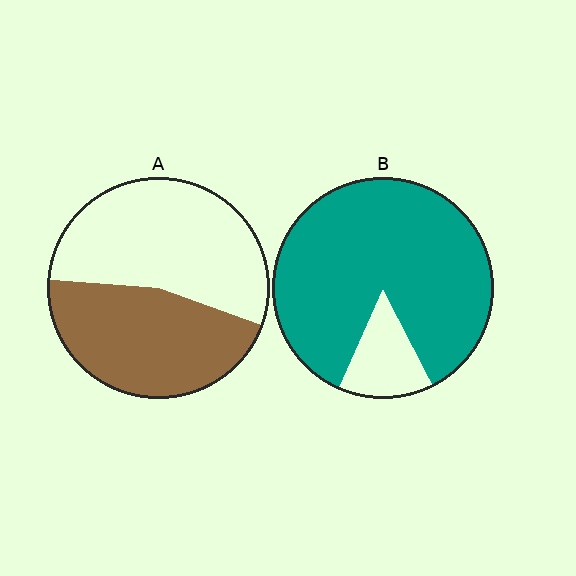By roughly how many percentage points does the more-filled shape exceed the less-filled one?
By roughly 40 percentage points (B over A).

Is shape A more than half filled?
No.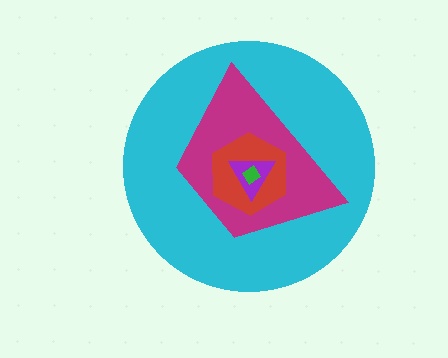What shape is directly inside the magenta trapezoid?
The red hexagon.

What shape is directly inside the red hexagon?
The purple triangle.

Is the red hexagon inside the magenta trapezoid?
Yes.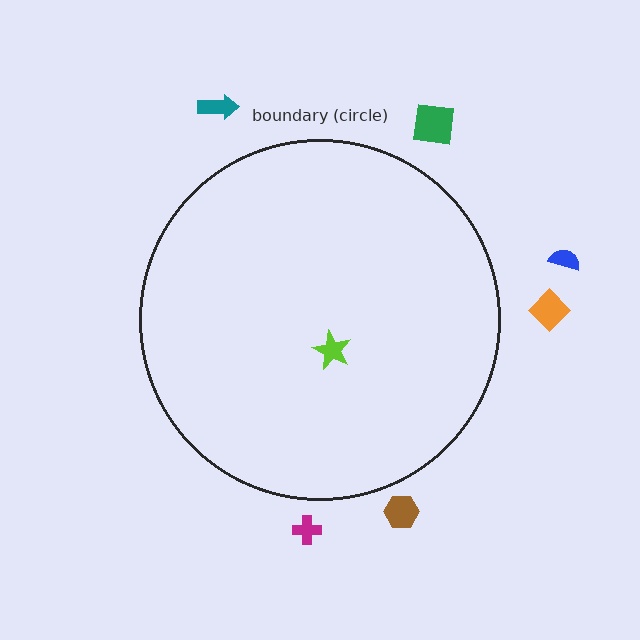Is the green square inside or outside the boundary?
Outside.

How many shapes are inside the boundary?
1 inside, 6 outside.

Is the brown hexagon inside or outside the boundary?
Outside.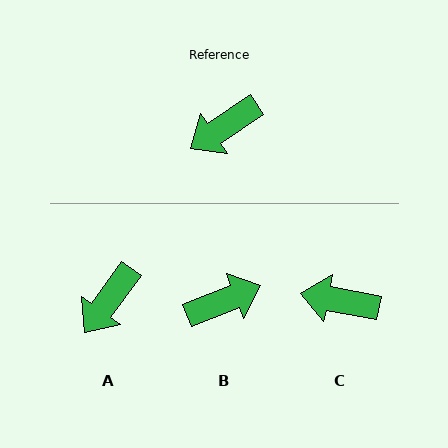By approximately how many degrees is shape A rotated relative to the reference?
Approximately 21 degrees counter-clockwise.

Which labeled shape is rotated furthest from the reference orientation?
B, about 169 degrees away.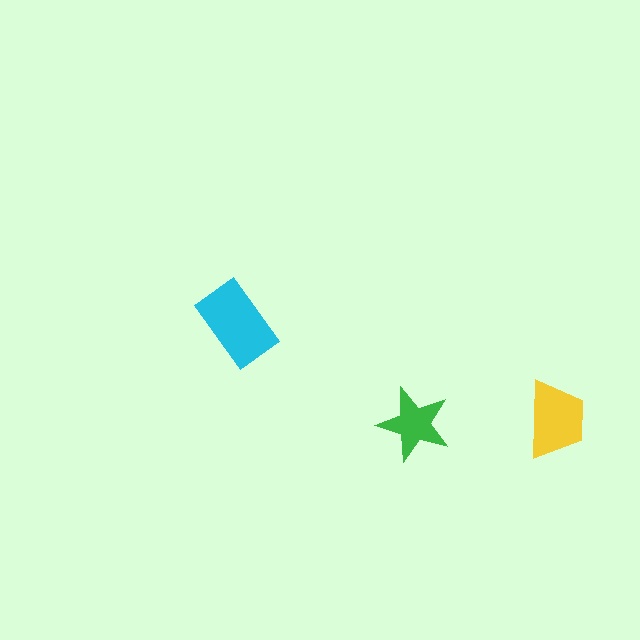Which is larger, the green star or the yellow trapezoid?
The yellow trapezoid.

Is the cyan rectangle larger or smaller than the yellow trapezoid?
Larger.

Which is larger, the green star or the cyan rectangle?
The cyan rectangle.